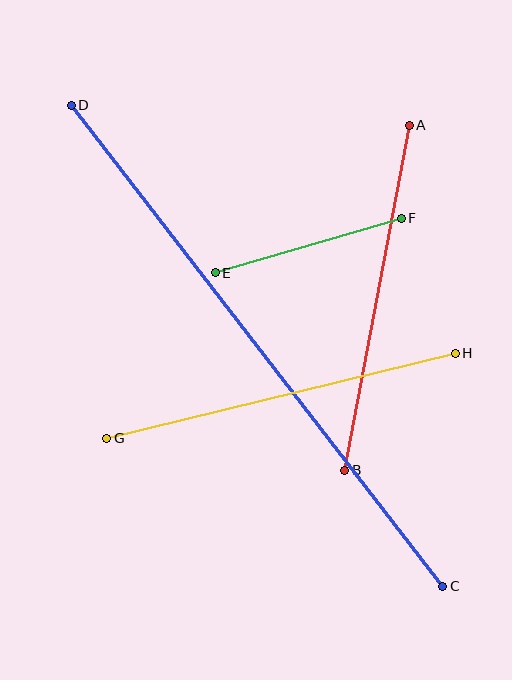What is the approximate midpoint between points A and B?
The midpoint is at approximately (377, 298) pixels.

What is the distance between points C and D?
The distance is approximately 608 pixels.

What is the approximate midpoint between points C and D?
The midpoint is at approximately (257, 346) pixels.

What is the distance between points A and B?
The distance is approximately 351 pixels.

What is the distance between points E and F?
The distance is approximately 194 pixels.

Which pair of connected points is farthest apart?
Points C and D are farthest apart.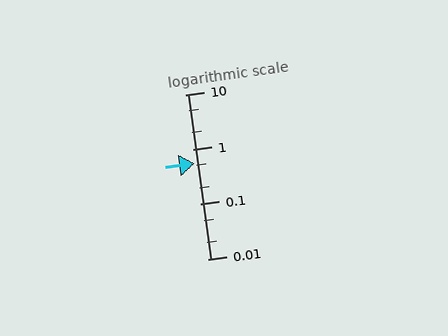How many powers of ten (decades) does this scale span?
The scale spans 3 decades, from 0.01 to 10.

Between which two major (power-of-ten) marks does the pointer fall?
The pointer is between 0.1 and 1.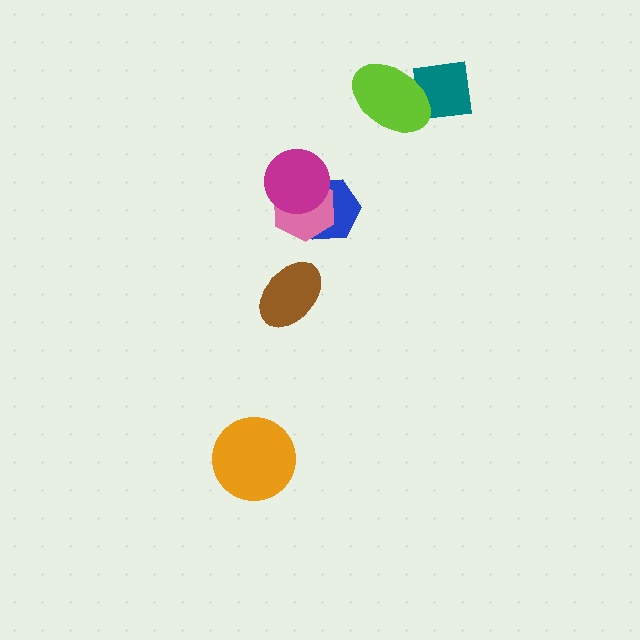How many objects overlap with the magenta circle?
2 objects overlap with the magenta circle.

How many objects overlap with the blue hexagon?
2 objects overlap with the blue hexagon.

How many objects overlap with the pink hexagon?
2 objects overlap with the pink hexagon.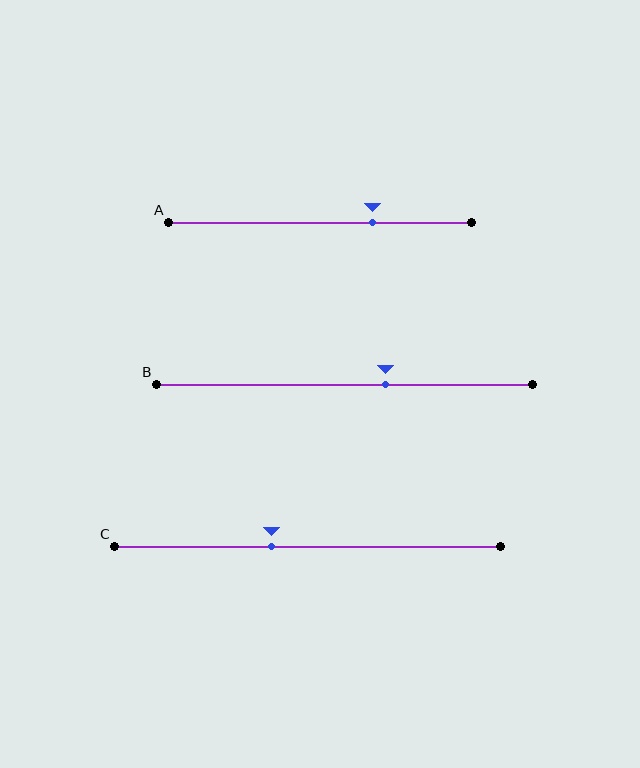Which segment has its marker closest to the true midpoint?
Segment C has its marker closest to the true midpoint.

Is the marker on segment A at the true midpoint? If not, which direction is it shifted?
No, the marker on segment A is shifted to the right by about 17% of the segment length.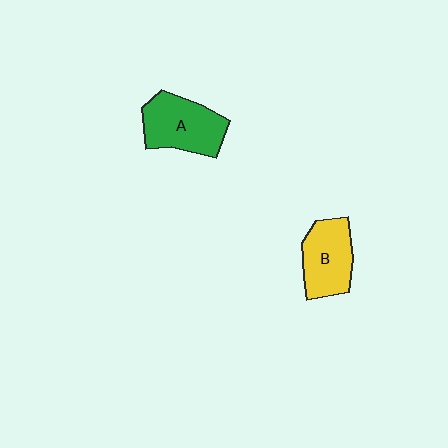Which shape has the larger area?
Shape A (green).